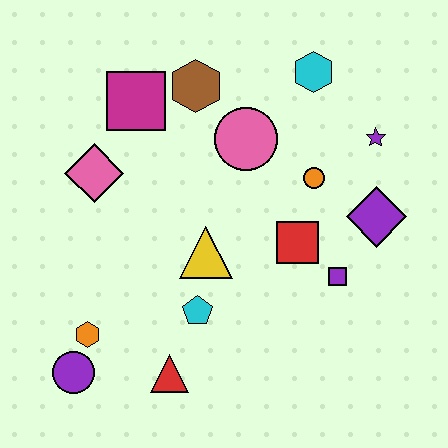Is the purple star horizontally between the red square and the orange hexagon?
No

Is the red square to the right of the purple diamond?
No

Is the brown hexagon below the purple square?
No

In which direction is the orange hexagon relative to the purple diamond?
The orange hexagon is to the left of the purple diamond.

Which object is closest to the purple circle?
The orange hexagon is closest to the purple circle.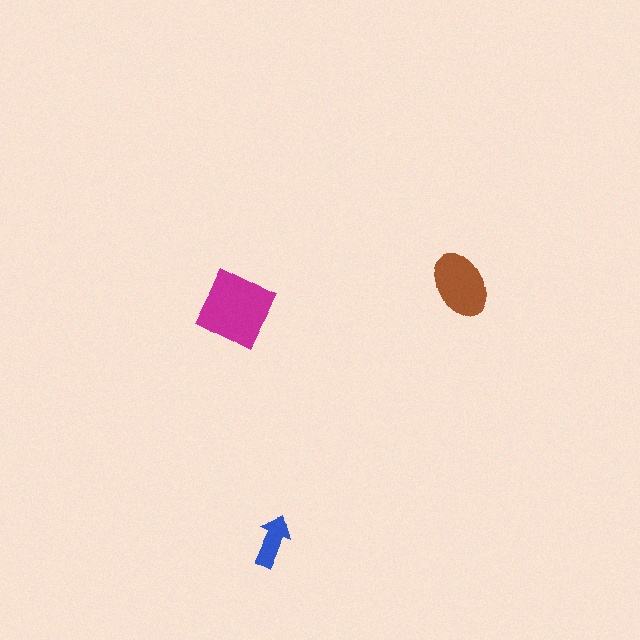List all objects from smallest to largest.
The blue arrow, the brown ellipse, the magenta diamond.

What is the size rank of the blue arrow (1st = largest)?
3rd.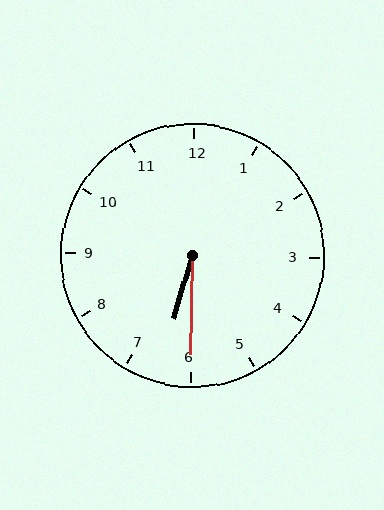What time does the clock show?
6:30.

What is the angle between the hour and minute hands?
Approximately 15 degrees.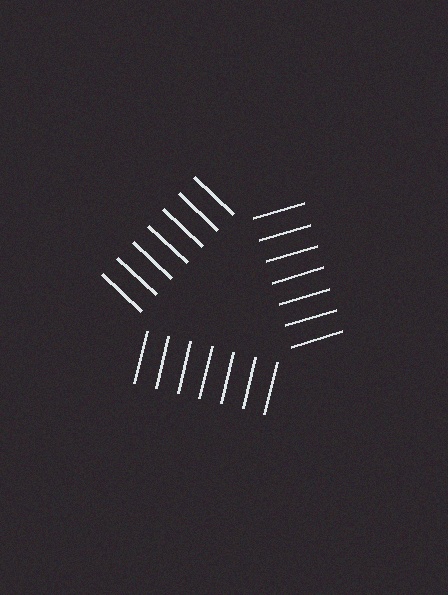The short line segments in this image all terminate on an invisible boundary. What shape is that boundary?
An illusory triangle — the line segments terminate on its edges but no continuous stroke is drawn.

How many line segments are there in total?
21 — 7 along each of the 3 edges.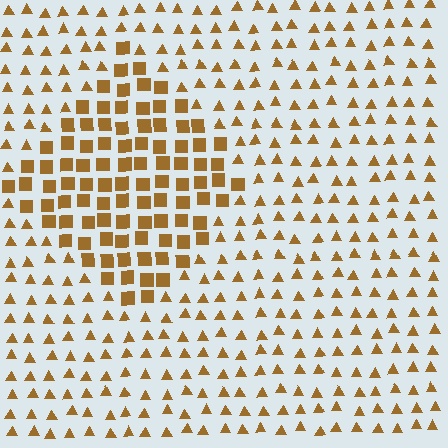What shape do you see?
I see a diamond.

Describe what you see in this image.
The image is filled with small brown elements arranged in a uniform grid. A diamond-shaped region contains squares, while the surrounding area contains triangles. The boundary is defined purely by the change in element shape.